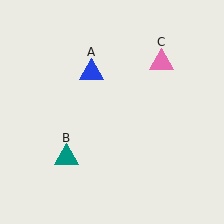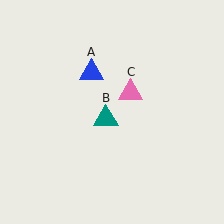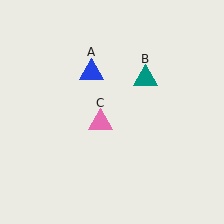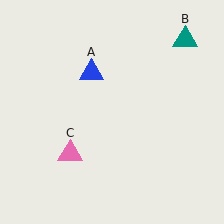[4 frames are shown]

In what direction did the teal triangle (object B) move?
The teal triangle (object B) moved up and to the right.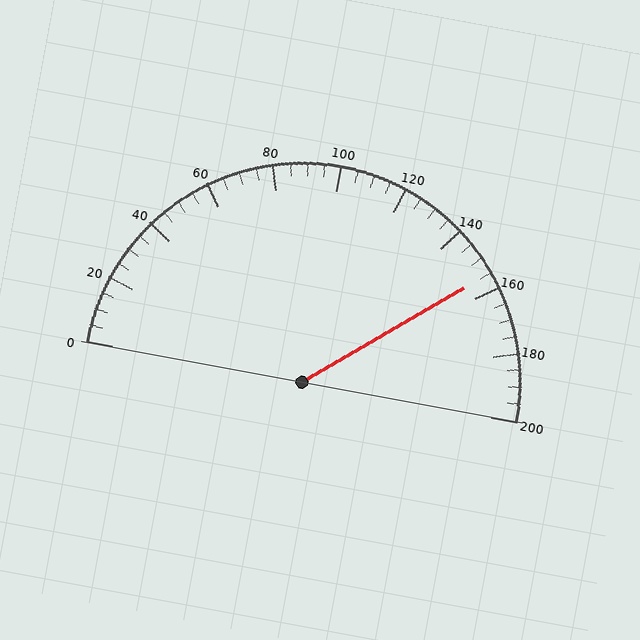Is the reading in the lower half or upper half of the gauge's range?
The reading is in the upper half of the range (0 to 200).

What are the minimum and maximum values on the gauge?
The gauge ranges from 0 to 200.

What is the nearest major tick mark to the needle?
The nearest major tick mark is 160.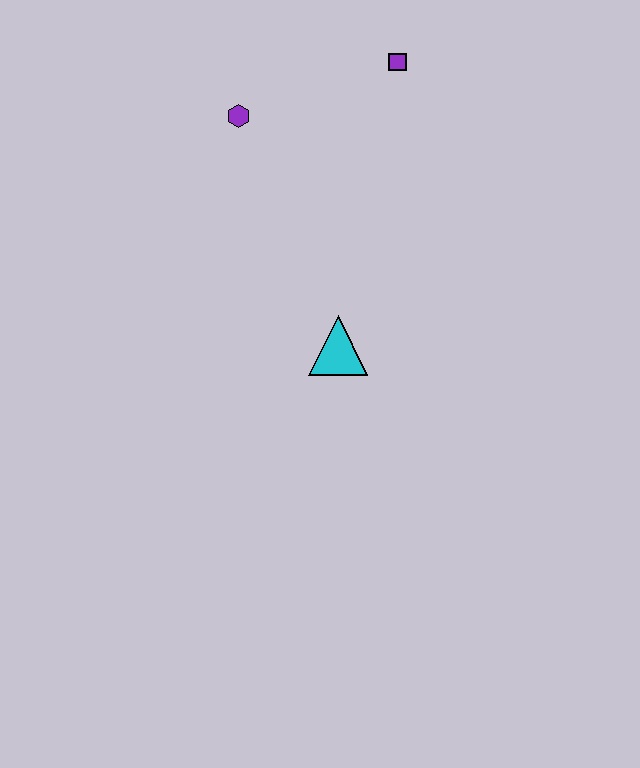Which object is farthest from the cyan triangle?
The purple square is farthest from the cyan triangle.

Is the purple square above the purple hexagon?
Yes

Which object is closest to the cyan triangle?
The purple hexagon is closest to the cyan triangle.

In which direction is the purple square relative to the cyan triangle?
The purple square is above the cyan triangle.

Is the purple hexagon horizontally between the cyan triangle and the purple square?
No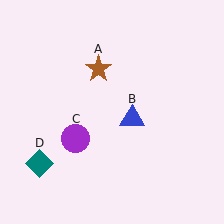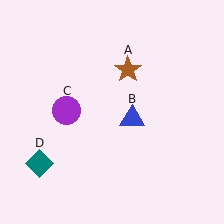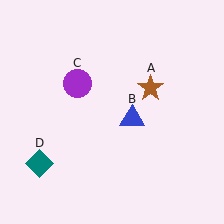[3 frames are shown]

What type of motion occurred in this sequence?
The brown star (object A), purple circle (object C) rotated clockwise around the center of the scene.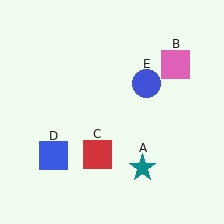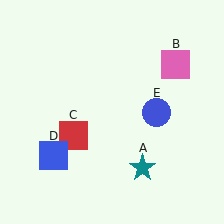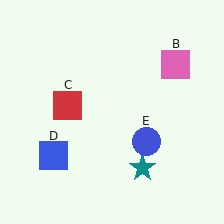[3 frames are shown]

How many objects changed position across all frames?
2 objects changed position: red square (object C), blue circle (object E).